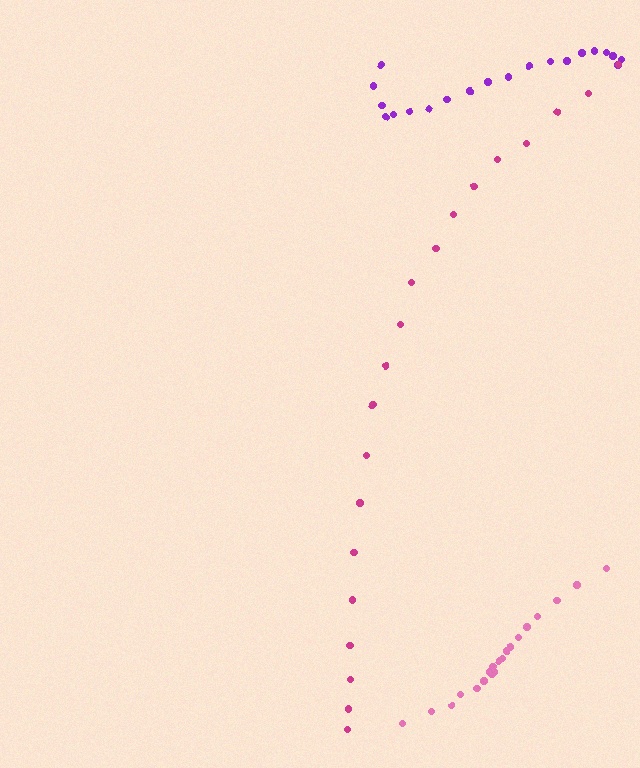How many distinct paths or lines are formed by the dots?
There are 3 distinct paths.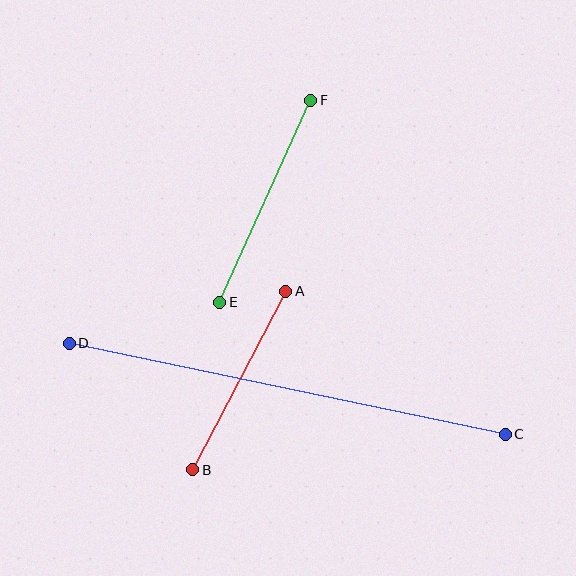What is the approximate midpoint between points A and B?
The midpoint is at approximately (239, 381) pixels.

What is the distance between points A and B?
The distance is approximately 201 pixels.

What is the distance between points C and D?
The distance is approximately 445 pixels.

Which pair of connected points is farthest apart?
Points C and D are farthest apart.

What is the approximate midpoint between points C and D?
The midpoint is at approximately (287, 389) pixels.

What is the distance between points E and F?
The distance is approximately 222 pixels.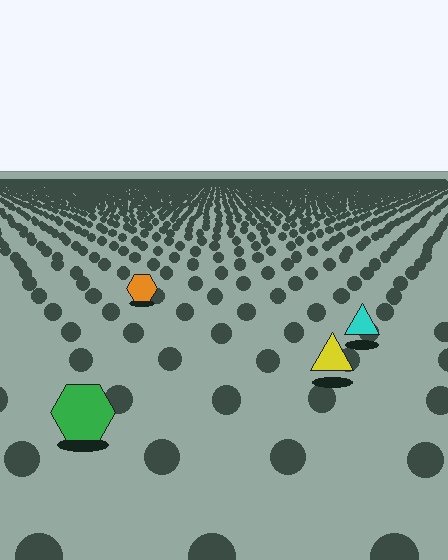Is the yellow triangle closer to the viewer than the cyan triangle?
Yes. The yellow triangle is closer — you can tell from the texture gradient: the ground texture is coarser near it.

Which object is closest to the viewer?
The green hexagon is closest. The texture marks near it are larger and more spread out.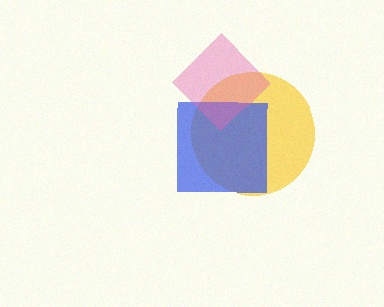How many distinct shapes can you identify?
There are 3 distinct shapes: a yellow circle, a blue square, a pink diamond.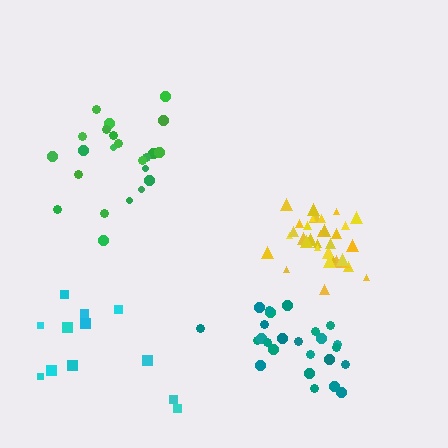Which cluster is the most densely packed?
Yellow.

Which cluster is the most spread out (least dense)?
Cyan.